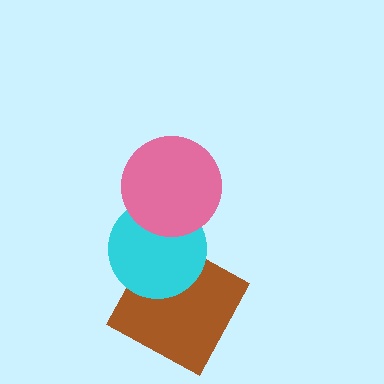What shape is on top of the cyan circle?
The pink circle is on top of the cyan circle.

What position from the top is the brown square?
The brown square is 3rd from the top.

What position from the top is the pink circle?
The pink circle is 1st from the top.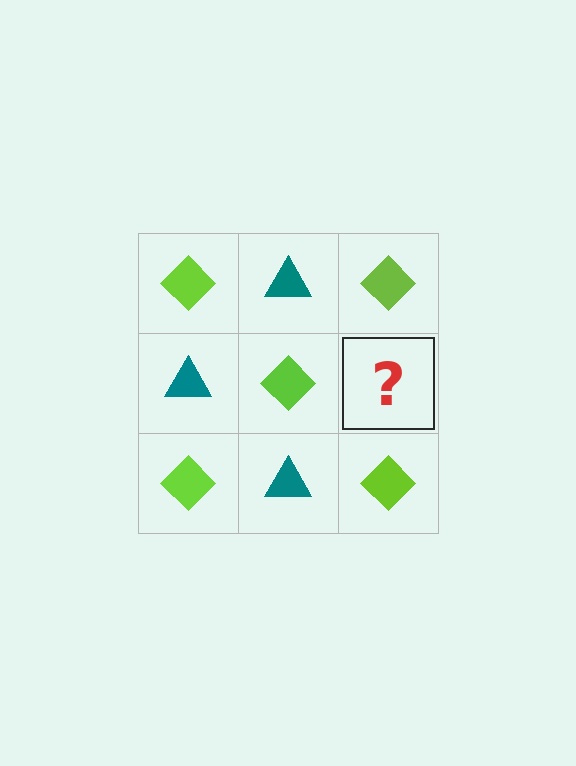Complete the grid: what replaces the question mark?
The question mark should be replaced with a teal triangle.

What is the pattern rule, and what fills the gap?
The rule is that it alternates lime diamond and teal triangle in a checkerboard pattern. The gap should be filled with a teal triangle.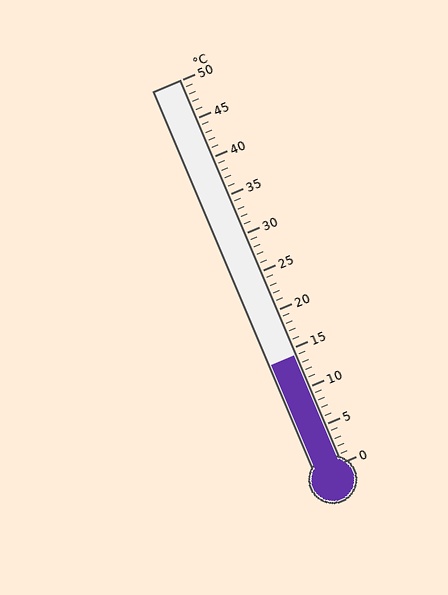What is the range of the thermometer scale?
The thermometer scale ranges from 0°C to 50°C.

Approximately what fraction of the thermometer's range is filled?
The thermometer is filled to approximately 30% of its range.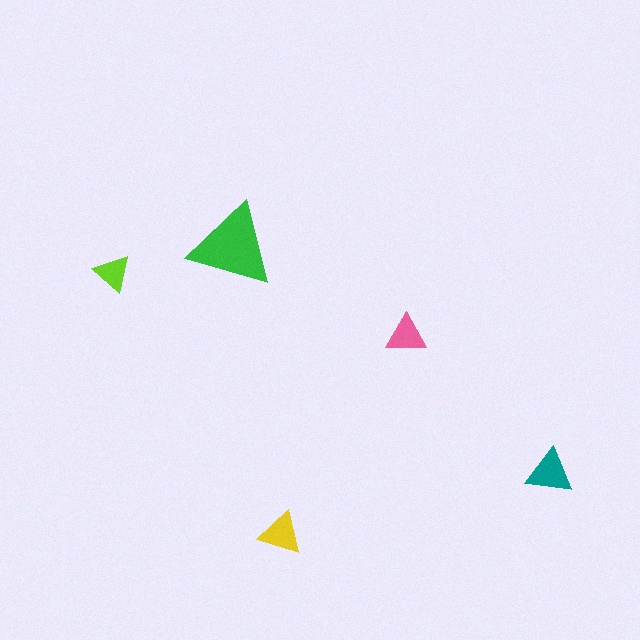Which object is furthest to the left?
The lime triangle is leftmost.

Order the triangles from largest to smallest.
the green one, the teal one, the yellow one, the pink one, the lime one.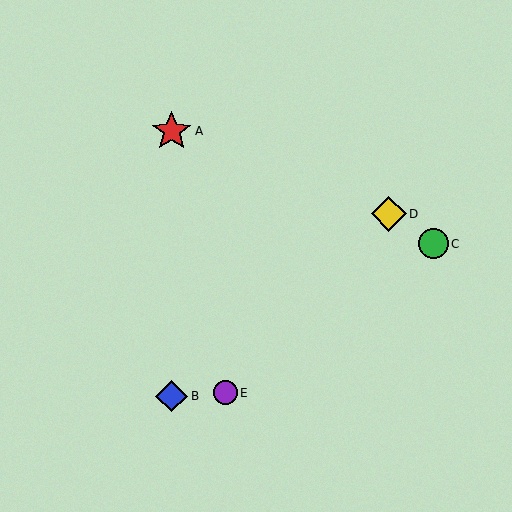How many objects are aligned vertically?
2 objects (A, B) are aligned vertically.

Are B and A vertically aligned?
Yes, both are at x≈172.